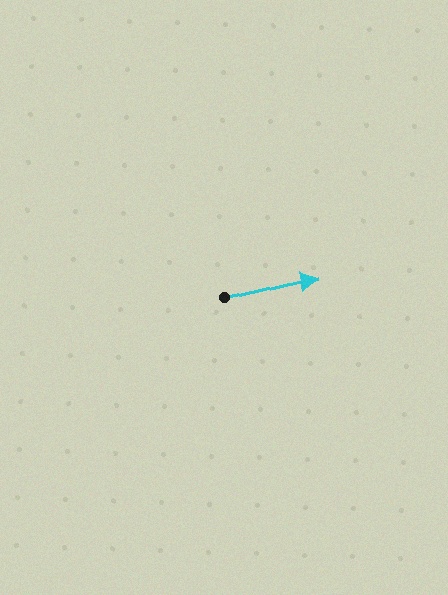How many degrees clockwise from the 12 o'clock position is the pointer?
Approximately 77 degrees.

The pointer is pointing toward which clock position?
Roughly 3 o'clock.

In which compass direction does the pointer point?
East.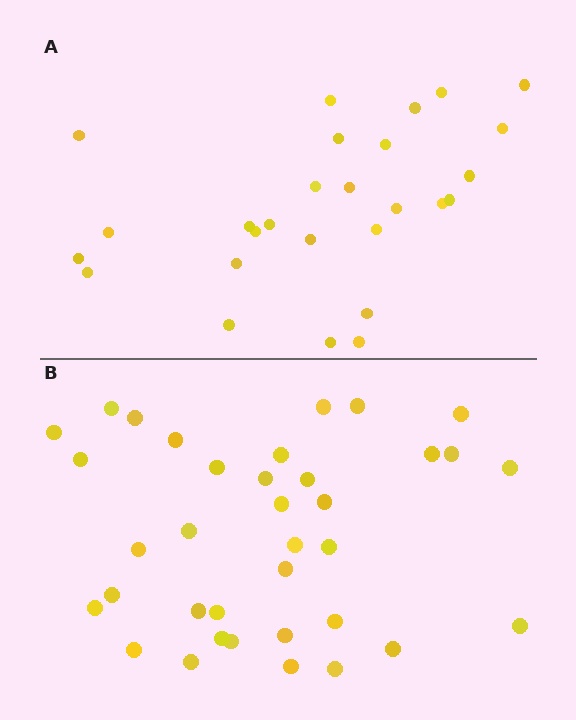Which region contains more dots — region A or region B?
Region B (the bottom region) has more dots.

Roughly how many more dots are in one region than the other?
Region B has roughly 8 or so more dots than region A.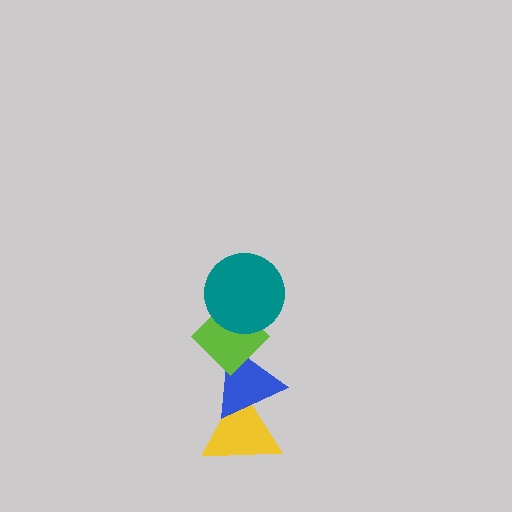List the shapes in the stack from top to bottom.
From top to bottom: the teal circle, the lime diamond, the blue triangle, the yellow triangle.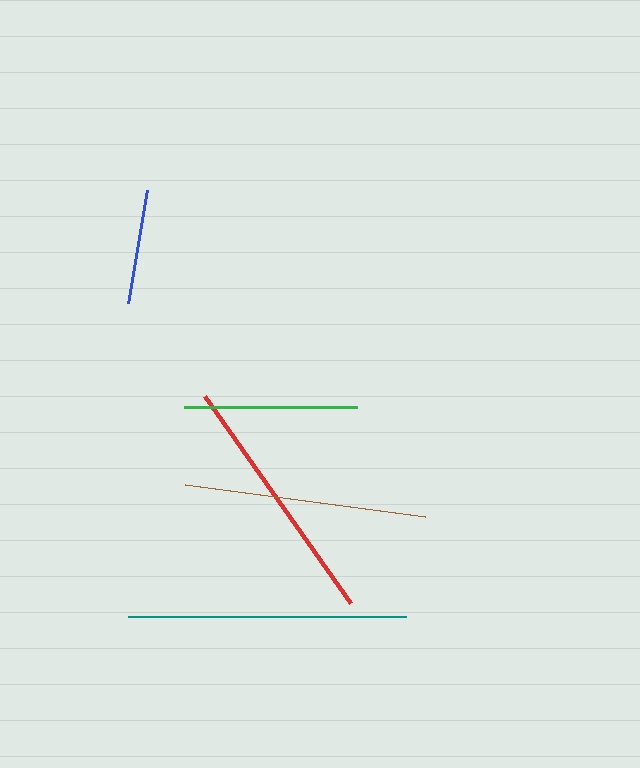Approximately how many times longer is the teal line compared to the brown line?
The teal line is approximately 1.2 times the length of the brown line.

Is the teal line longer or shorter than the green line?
The teal line is longer than the green line.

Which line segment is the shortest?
The blue line is the shortest at approximately 115 pixels.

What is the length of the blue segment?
The blue segment is approximately 115 pixels long.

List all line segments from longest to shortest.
From longest to shortest: teal, red, brown, green, blue.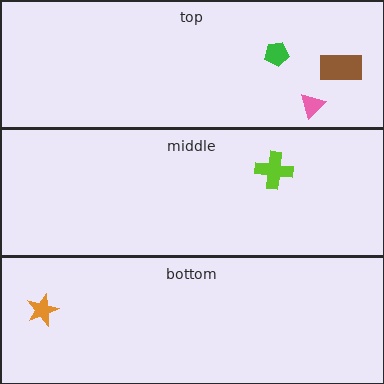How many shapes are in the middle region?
1.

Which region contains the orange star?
The bottom region.